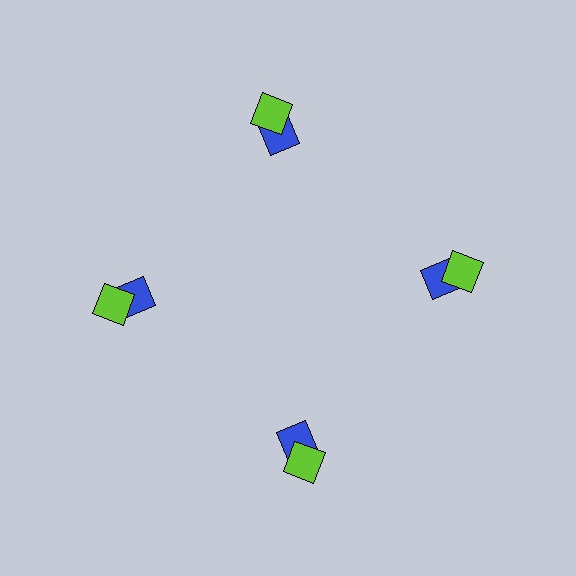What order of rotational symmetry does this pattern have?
This pattern has 4-fold rotational symmetry.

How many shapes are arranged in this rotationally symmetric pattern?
There are 8 shapes, arranged in 4 groups of 2.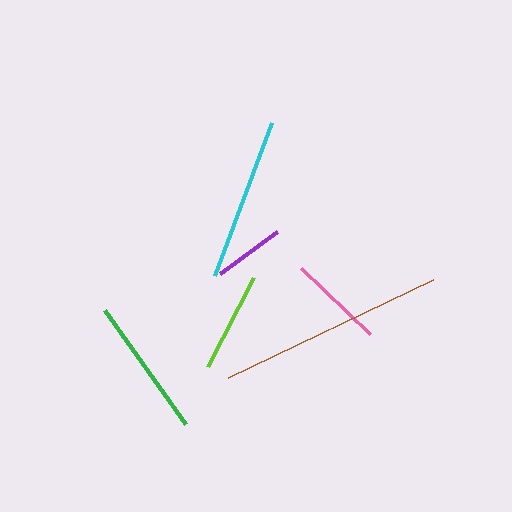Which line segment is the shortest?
The purple line is the shortest at approximately 71 pixels.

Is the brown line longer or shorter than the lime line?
The brown line is longer than the lime line.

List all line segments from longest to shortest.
From longest to shortest: brown, cyan, green, lime, pink, purple.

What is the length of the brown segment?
The brown segment is approximately 227 pixels long.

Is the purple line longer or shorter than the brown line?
The brown line is longer than the purple line.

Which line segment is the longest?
The brown line is the longest at approximately 227 pixels.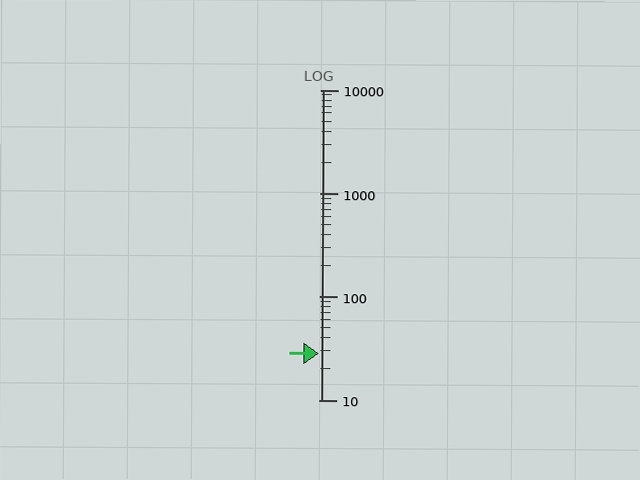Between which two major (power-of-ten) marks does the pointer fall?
The pointer is between 10 and 100.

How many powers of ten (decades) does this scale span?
The scale spans 3 decades, from 10 to 10000.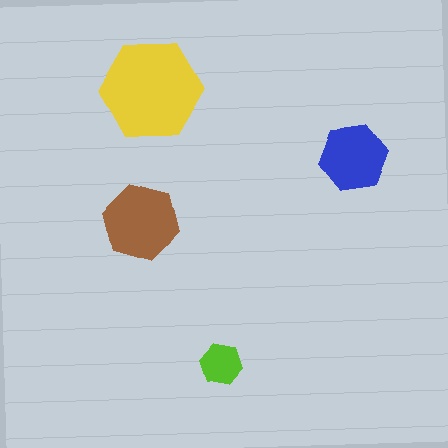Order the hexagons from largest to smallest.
the yellow one, the brown one, the blue one, the lime one.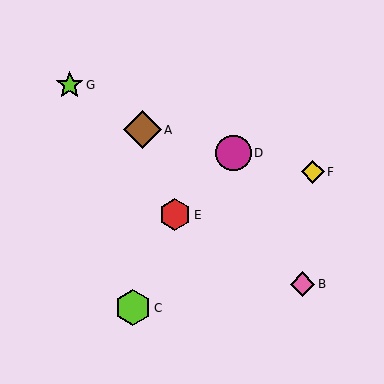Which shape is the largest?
The brown diamond (labeled A) is the largest.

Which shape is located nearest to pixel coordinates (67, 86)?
The lime star (labeled G) at (70, 85) is nearest to that location.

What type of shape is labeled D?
Shape D is a magenta circle.